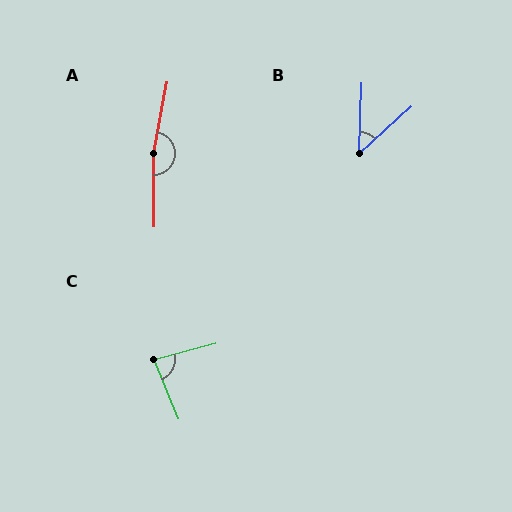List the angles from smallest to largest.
B (46°), C (83°), A (170°).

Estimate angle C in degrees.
Approximately 83 degrees.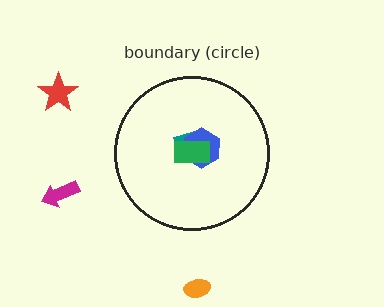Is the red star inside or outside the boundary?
Outside.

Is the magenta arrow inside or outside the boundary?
Outside.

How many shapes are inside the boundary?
3 inside, 3 outside.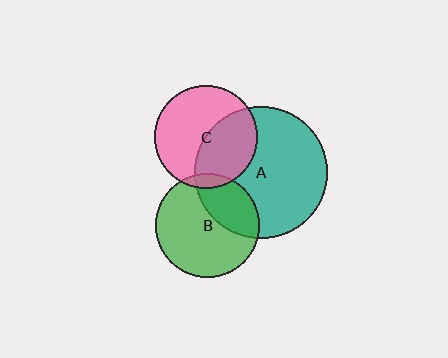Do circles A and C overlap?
Yes.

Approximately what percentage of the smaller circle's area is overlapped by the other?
Approximately 45%.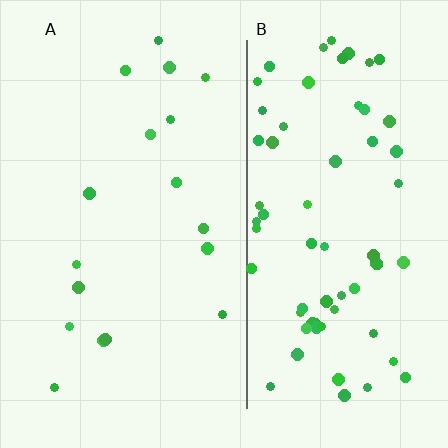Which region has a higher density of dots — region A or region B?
B (the right).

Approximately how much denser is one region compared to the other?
Approximately 3.8× — region B over region A.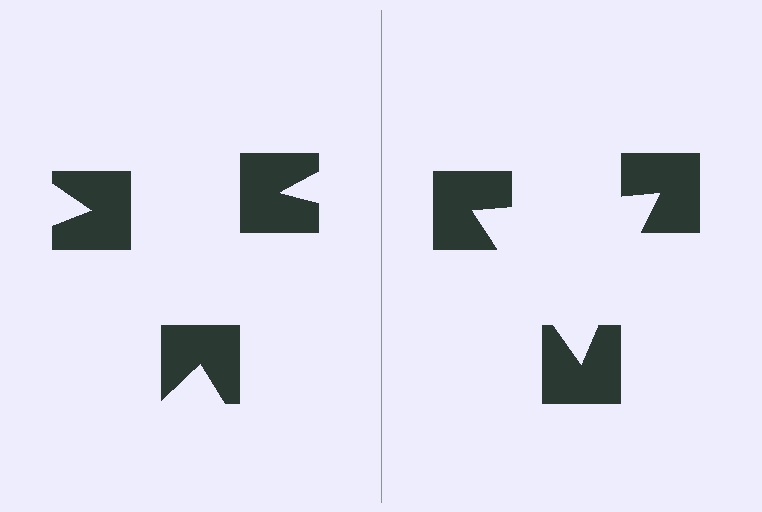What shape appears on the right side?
An illusory triangle.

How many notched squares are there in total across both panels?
6 — 3 on each side.